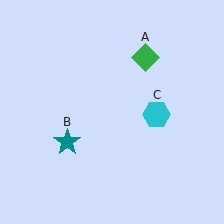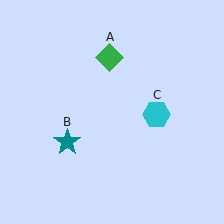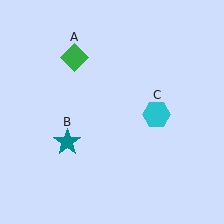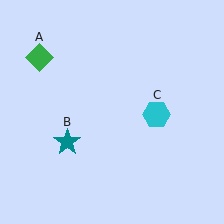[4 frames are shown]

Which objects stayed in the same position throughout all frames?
Teal star (object B) and cyan hexagon (object C) remained stationary.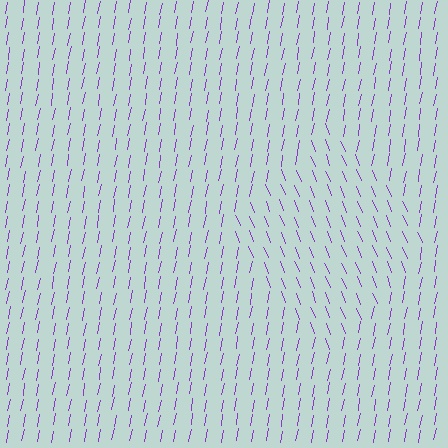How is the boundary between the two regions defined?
The boundary is defined purely by a change in line orientation (approximately 33 degrees difference). All lines are the same color and thickness.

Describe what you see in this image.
The image is filled with small purple line segments. A diamond region in the image has lines oriented differently from the surrounding lines, creating a visible texture boundary.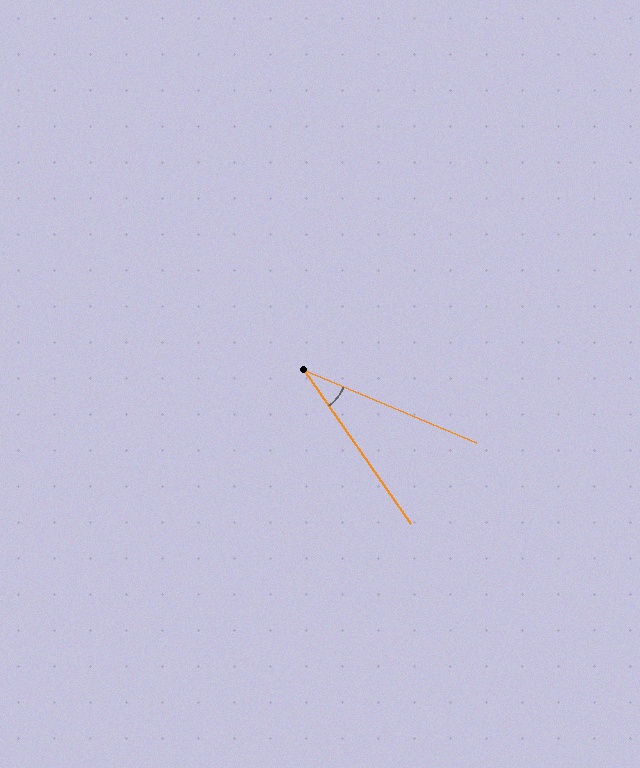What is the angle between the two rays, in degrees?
Approximately 32 degrees.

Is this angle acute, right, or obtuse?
It is acute.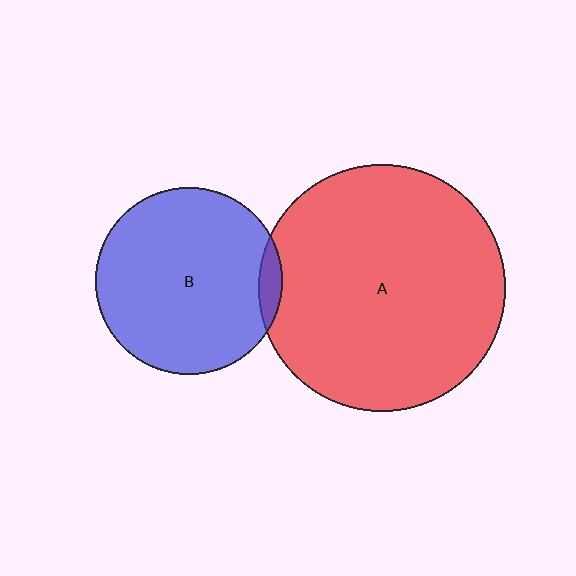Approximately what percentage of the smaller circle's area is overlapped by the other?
Approximately 5%.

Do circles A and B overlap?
Yes.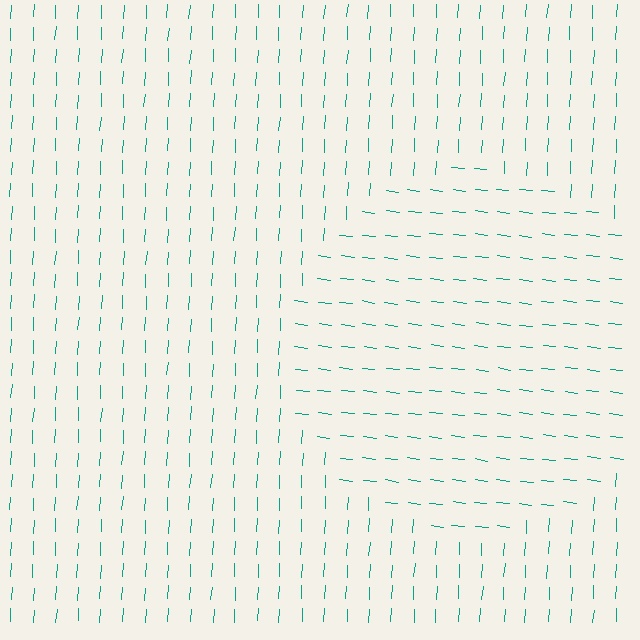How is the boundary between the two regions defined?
The boundary is defined purely by a change in line orientation (approximately 86 degrees difference). All lines are the same color and thickness.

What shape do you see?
I see a circle.